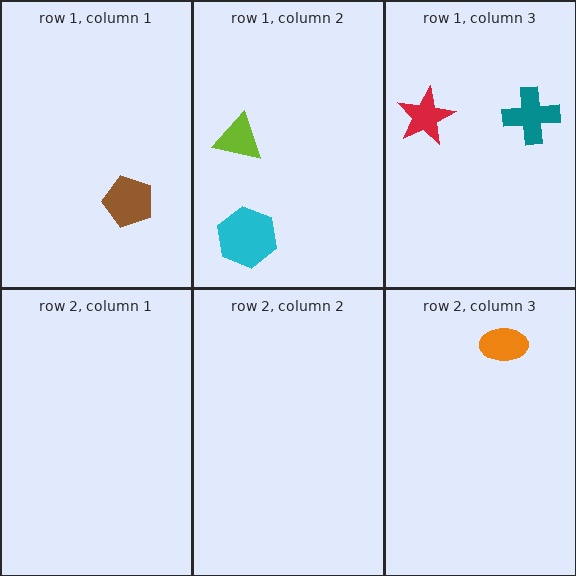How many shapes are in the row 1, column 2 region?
2.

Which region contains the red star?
The row 1, column 3 region.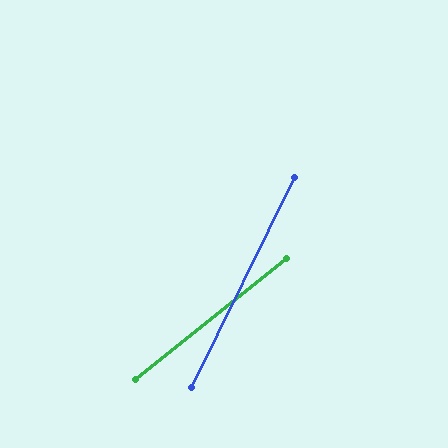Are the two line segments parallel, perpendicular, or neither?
Neither parallel nor perpendicular — they differ by about 26°.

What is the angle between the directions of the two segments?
Approximately 26 degrees.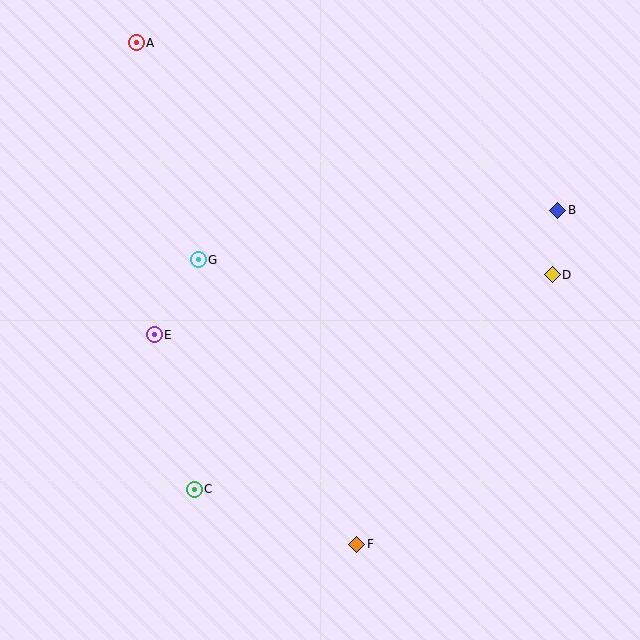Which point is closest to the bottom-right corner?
Point F is closest to the bottom-right corner.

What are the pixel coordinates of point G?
Point G is at (198, 260).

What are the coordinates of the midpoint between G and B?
The midpoint between G and B is at (378, 235).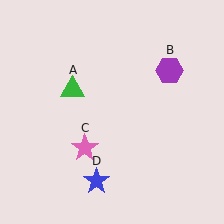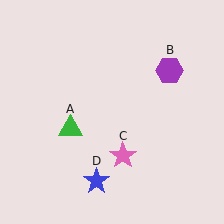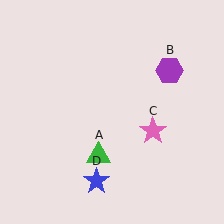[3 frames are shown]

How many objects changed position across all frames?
2 objects changed position: green triangle (object A), pink star (object C).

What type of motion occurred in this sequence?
The green triangle (object A), pink star (object C) rotated counterclockwise around the center of the scene.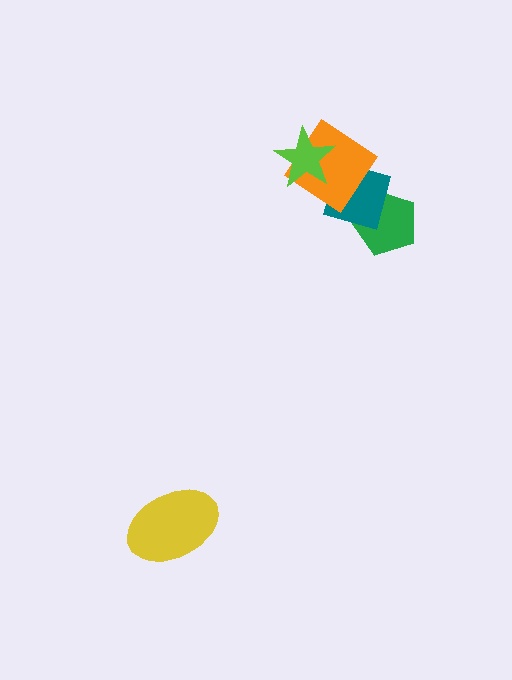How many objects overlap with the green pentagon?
1 object overlaps with the green pentagon.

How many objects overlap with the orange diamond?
2 objects overlap with the orange diamond.